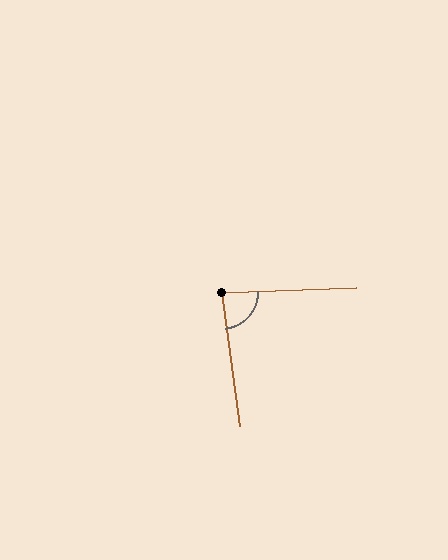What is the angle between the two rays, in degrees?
Approximately 84 degrees.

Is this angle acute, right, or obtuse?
It is acute.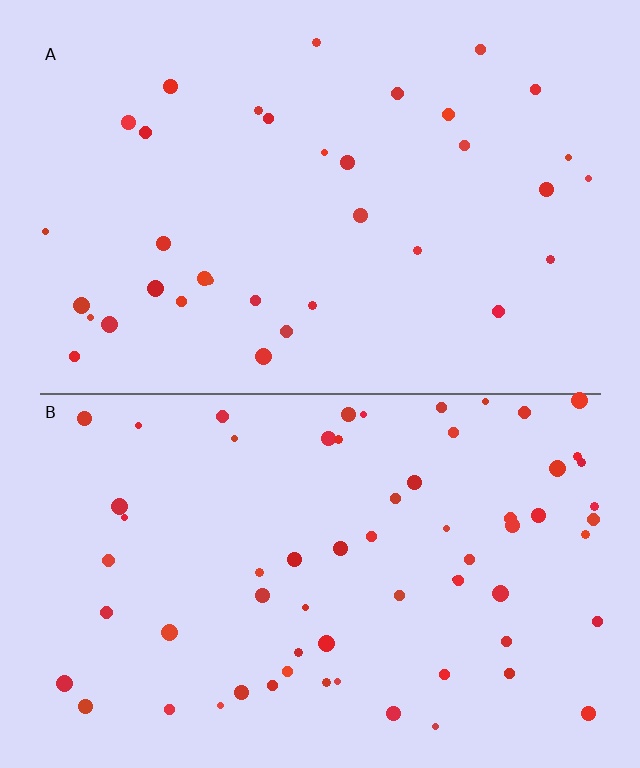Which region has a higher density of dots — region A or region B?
B (the bottom).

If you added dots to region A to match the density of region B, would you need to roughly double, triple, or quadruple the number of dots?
Approximately double.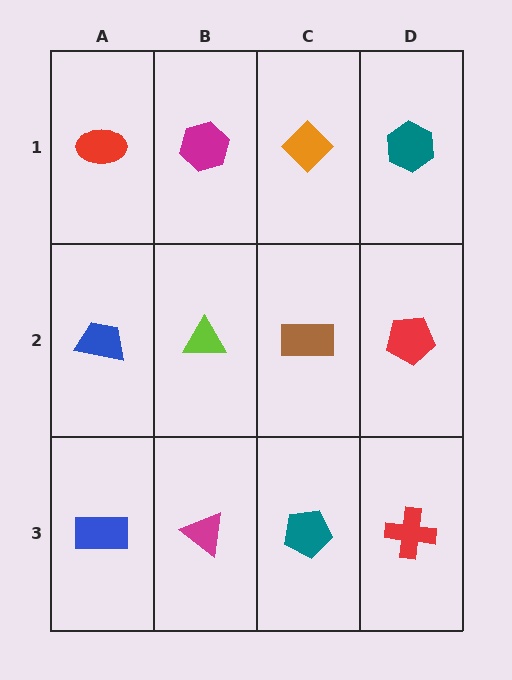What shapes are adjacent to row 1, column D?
A red pentagon (row 2, column D), an orange diamond (row 1, column C).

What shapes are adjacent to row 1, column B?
A lime triangle (row 2, column B), a red ellipse (row 1, column A), an orange diamond (row 1, column C).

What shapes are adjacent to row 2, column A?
A red ellipse (row 1, column A), a blue rectangle (row 3, column A), a lime triangle (row 2, column B).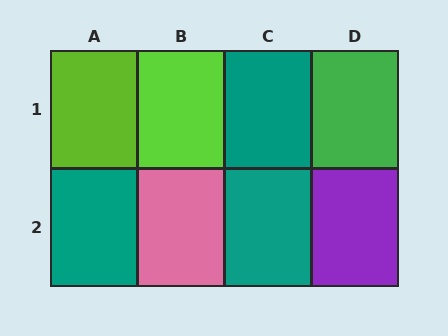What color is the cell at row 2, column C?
Teal.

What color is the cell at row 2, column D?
Purple.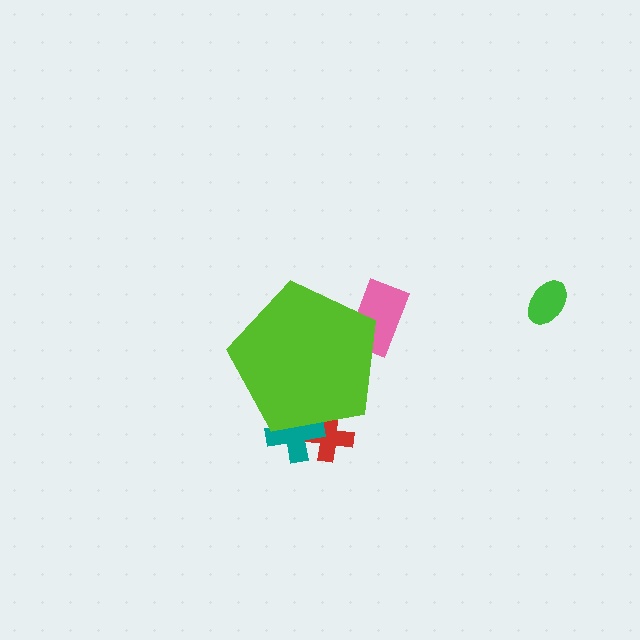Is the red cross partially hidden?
Yes, the red cross is partially hidden behind the lime pentagon.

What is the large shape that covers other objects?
A lime pentagon.